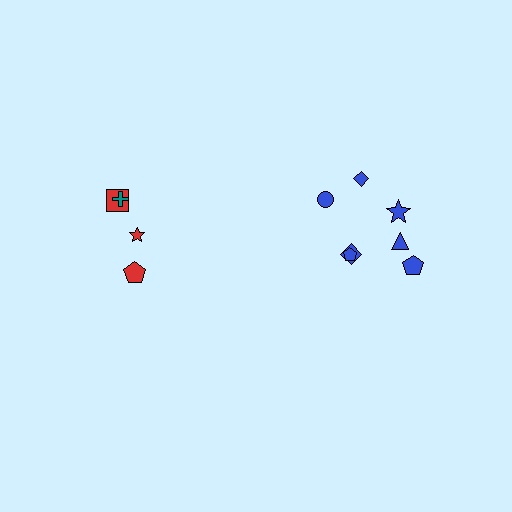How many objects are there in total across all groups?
There are 11 objects.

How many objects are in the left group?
There are 4 objects.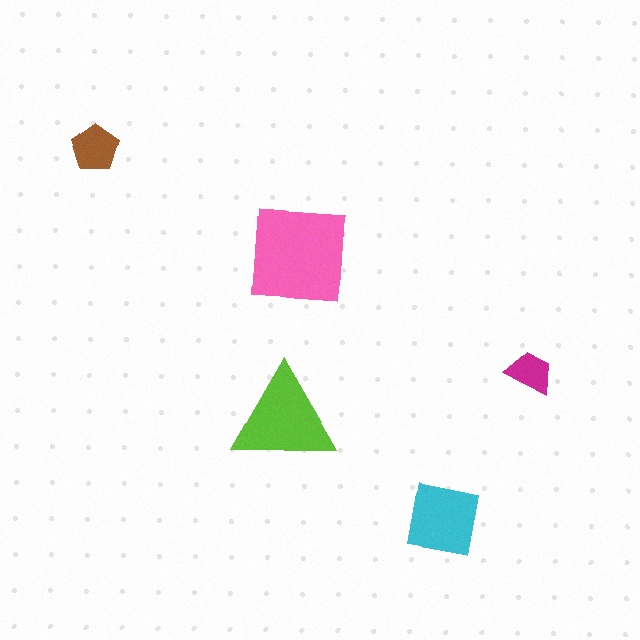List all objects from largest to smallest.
The pink square, the lime triangle, the cyan square, the brown pentagon, the magenta trapezoid.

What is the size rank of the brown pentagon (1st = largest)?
4th.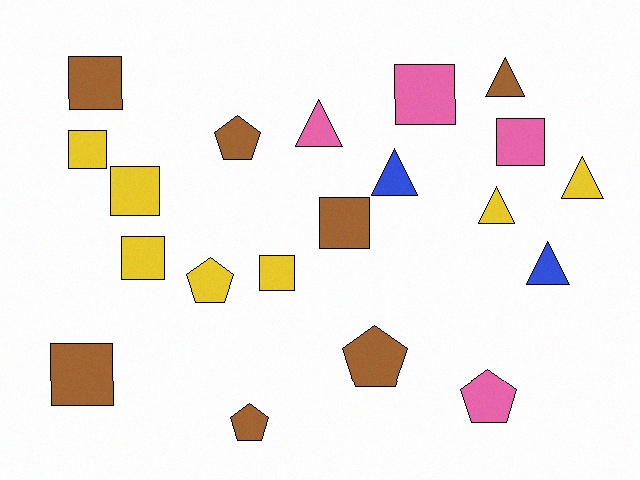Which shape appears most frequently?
Square, with 9 objects.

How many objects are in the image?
There are 20 objects.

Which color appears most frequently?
Brown, with 7 objects.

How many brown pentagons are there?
There are 3 brown pentagons.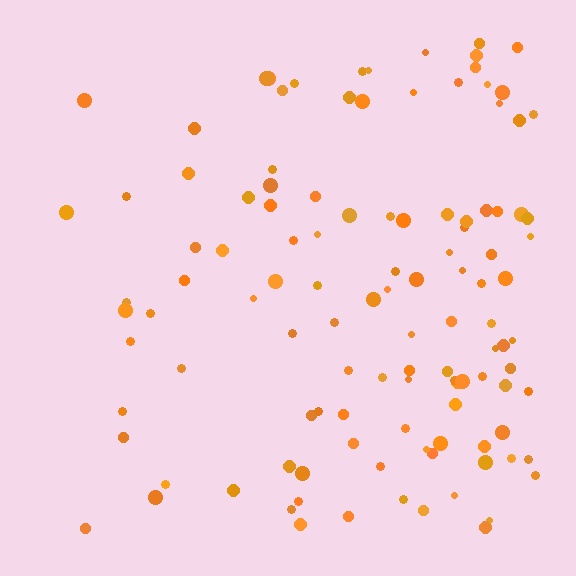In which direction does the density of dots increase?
From left to right, with the right side densest.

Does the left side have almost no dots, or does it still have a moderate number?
Still a moderate number, just noticeably fewer than the right.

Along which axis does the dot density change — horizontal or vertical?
Horizontal.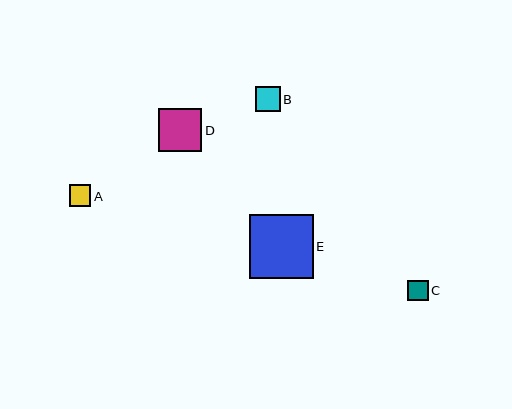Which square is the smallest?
Square C is the smallest with a size of approximately 20 pixels.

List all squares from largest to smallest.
From largest to smallest: E, D, B, A, C.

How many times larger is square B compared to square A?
Square B is approximately 1.2 times the size of square A.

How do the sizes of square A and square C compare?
Square A and square C are approximately the same size.